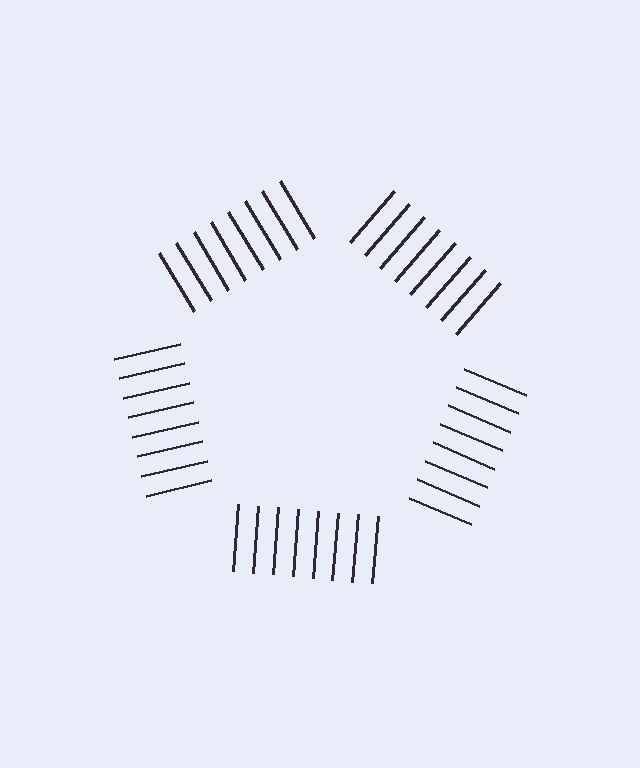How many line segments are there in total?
40 — 8 along each of the 5 edges.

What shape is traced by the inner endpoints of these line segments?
An illusory pentagon — the line segments terminate on its edges but no continuous stroke is drawn.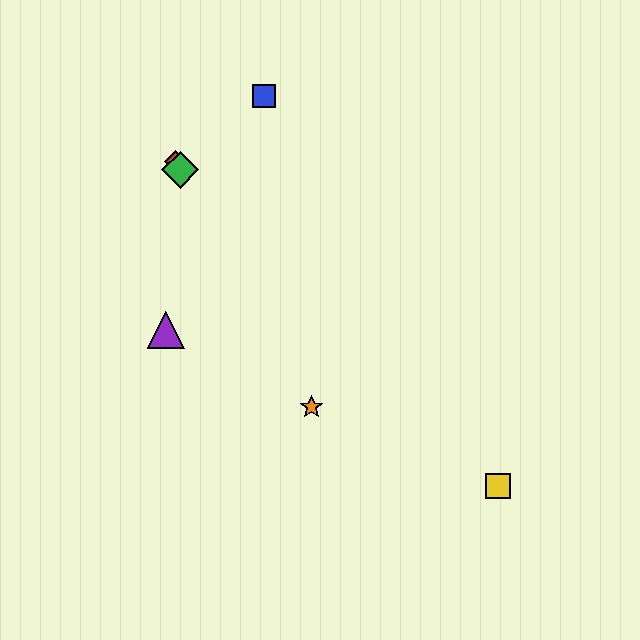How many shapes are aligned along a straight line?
3 shapes (the red diamond, the green diamond, the orange star) are aligned along a straight line.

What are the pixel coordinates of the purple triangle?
The purple triangle is at (166, 330).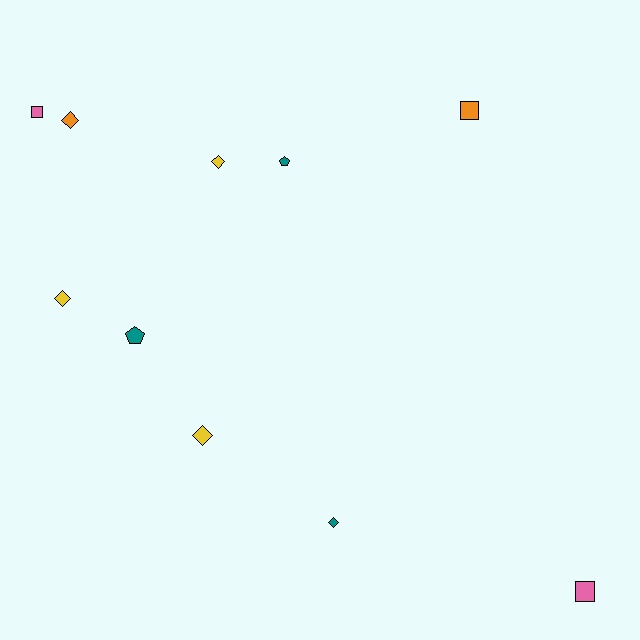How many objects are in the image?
There are 10 objects.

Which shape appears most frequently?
Diamond, with 5 objects.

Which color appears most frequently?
Yellow, with 3 objects.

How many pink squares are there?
There are 2 pink squares.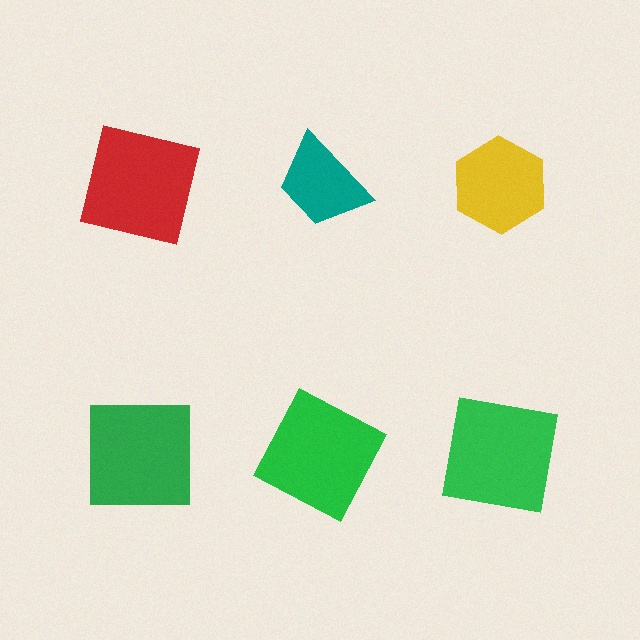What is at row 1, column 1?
A red square.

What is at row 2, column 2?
A green square.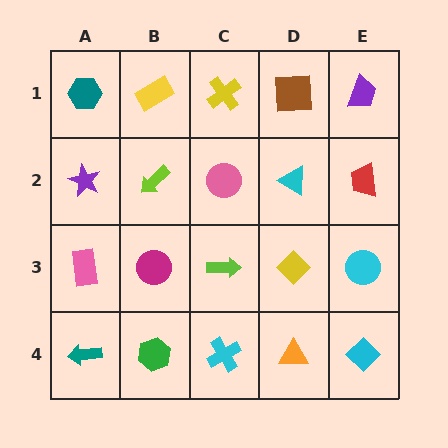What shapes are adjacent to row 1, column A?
A purple star (row 2, column A), a yellow rectangle (row 1, column B).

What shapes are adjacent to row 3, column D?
A cyan triangle (row 2, column D), an orange triangle (row 4, column D), a lime arrow (row 3, column C), a cyan circle (row 3, column E).